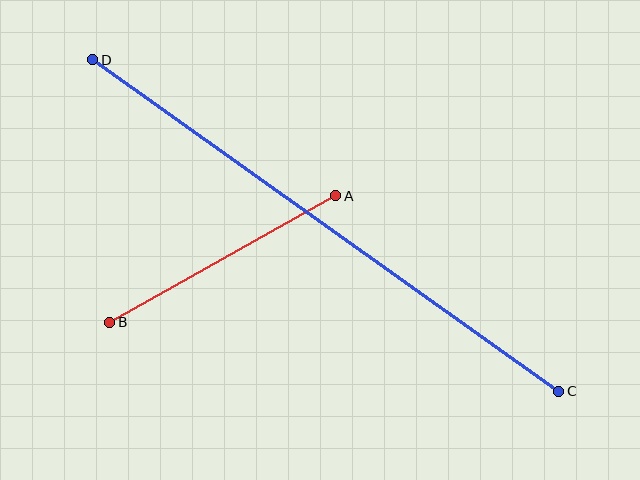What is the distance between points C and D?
The distance is approximately 572 pixels.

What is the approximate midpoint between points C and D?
The midpoint is at approximately (326, 225) pixels.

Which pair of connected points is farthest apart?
Points C and D are farthest apart.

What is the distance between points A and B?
The distance is approximately 259 pixels.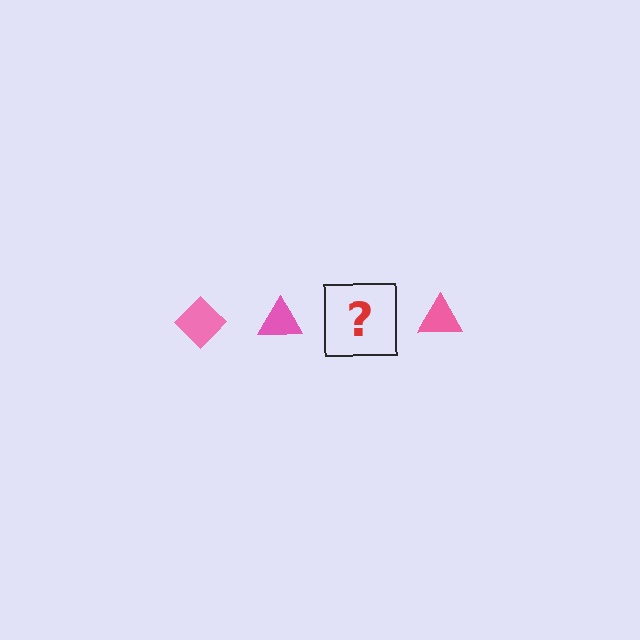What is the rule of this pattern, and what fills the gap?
The rule is that the pattern cycles through diamond, triangle shapes in pink. The gap should be filled with a pink diamond.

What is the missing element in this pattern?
The missing element is a pink diamond.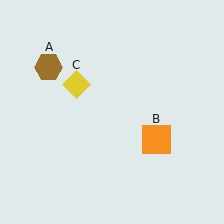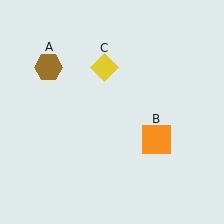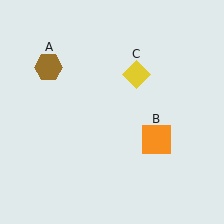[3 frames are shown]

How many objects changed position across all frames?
1 object changed position: yellow diamond (object C).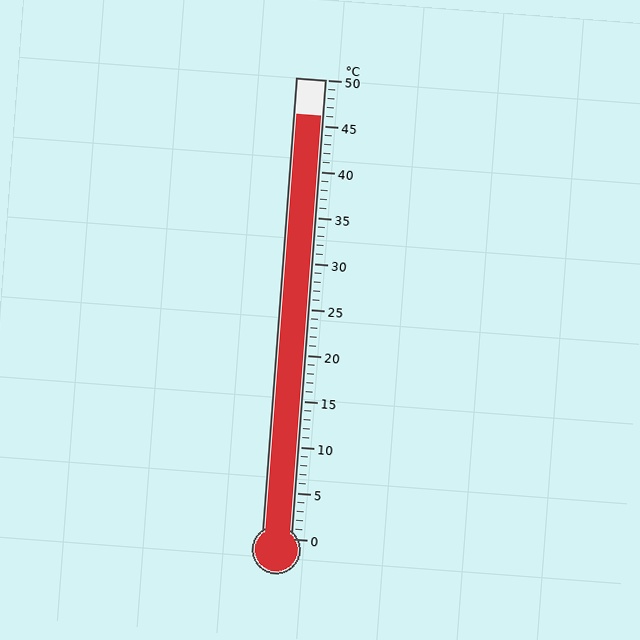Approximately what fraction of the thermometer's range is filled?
The thermometer is filled to approximately 90% of its range.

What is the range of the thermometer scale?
The thermometer scale ranges from 0°C to 50°C.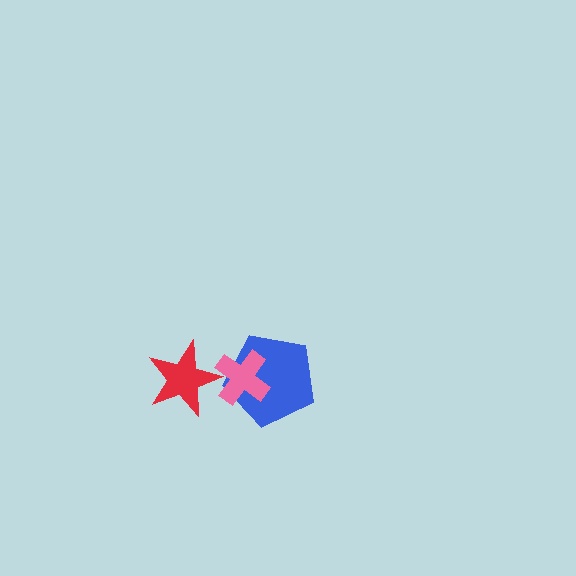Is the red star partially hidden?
No, no other shape covers it.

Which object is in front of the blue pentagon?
The pink cross is in front of the blue pentagon.